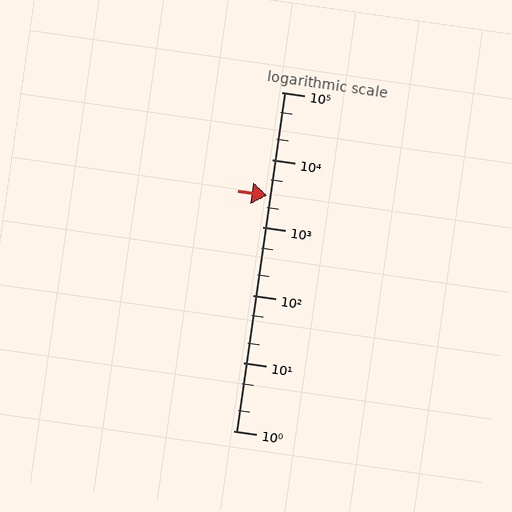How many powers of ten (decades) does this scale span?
The scale spans 5 decades, from 1 to 100000.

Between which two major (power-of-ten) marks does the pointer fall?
The pointer is between 1000 and 10000.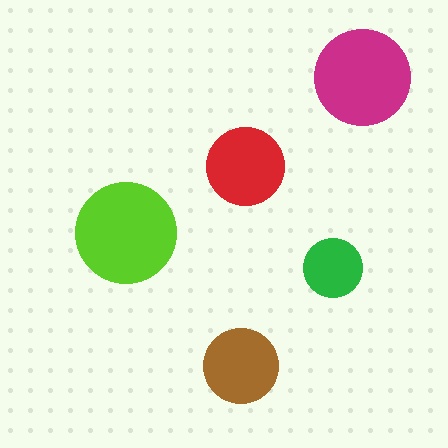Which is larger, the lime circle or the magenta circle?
The lime one.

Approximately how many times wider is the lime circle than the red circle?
About 1.5 times wider.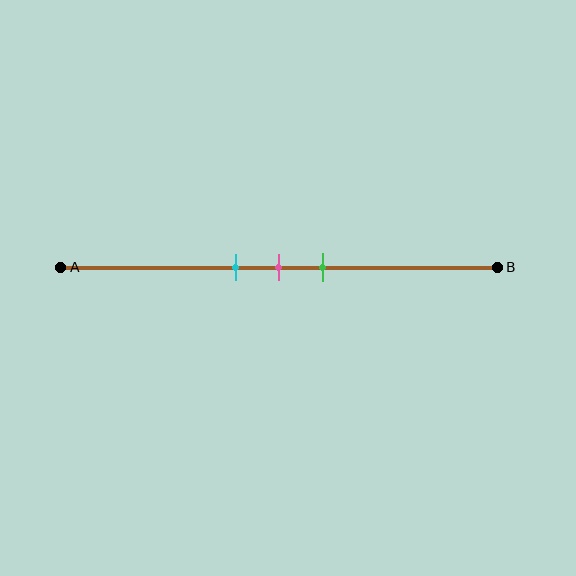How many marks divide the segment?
There are 3 marks dividing the segment.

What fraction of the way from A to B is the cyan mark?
The cyan mark is approximately 40% (0.4) of the way from A to B.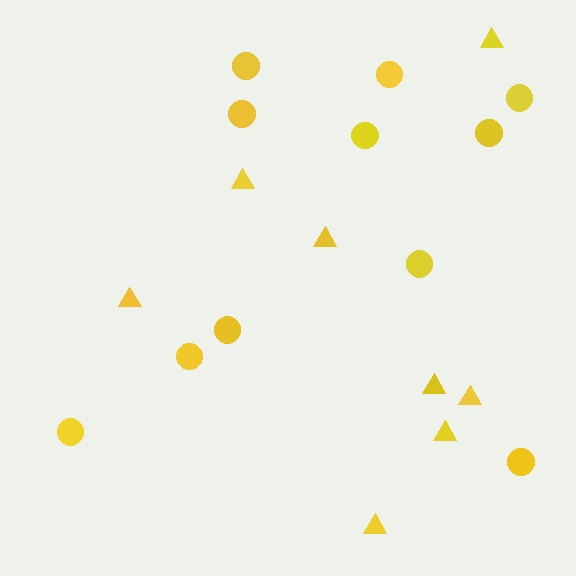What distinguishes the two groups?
There are 2 groups: one group of triangles (8) and one group of circles (11).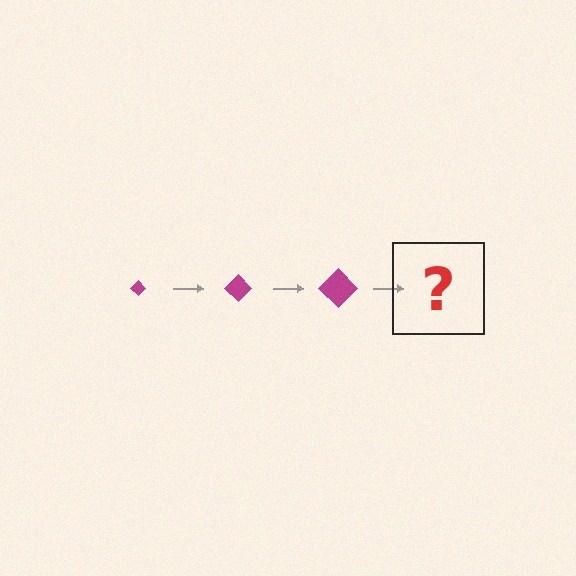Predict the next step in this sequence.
The next step is a magenta diamond, larger than the previous one.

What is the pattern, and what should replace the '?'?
The pattern is that the diamond gets progressively larger each step. The '?' should be a magenta diamond, larger than the previous one.